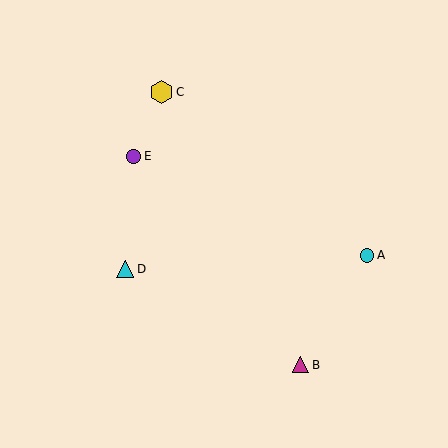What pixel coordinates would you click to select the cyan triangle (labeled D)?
Click at (125, 268) to select the cyan triangle D.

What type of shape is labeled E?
Shape E is a purple circle.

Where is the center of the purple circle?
The center of the purple circle is at (134, 156).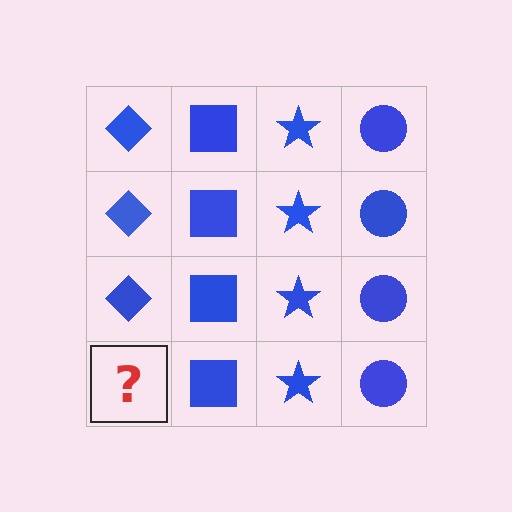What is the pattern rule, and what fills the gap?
The rule is that each column has a consistent shape. The gap should be filled with a blue diamond.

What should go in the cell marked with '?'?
The missing cell should contain a blue diamond.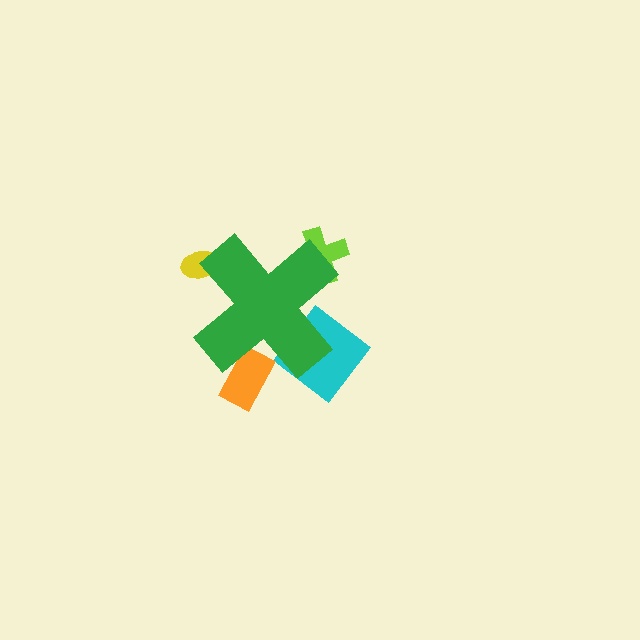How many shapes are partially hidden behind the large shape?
4 shapes are partially hidden.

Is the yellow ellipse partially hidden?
Yes, the yellow ellipse is partially hidden behind the green cross.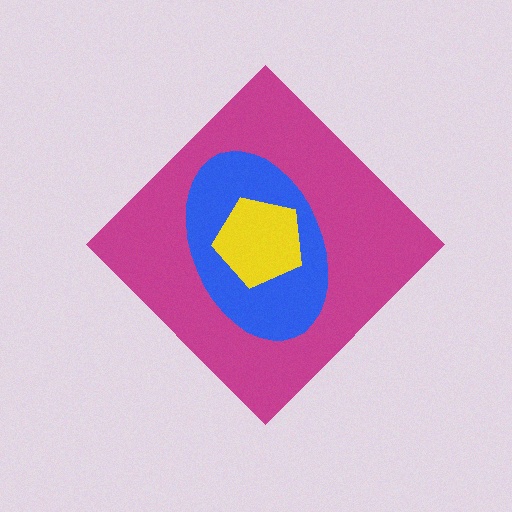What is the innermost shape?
The yellow pentagon.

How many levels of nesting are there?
3.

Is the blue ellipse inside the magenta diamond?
Yes.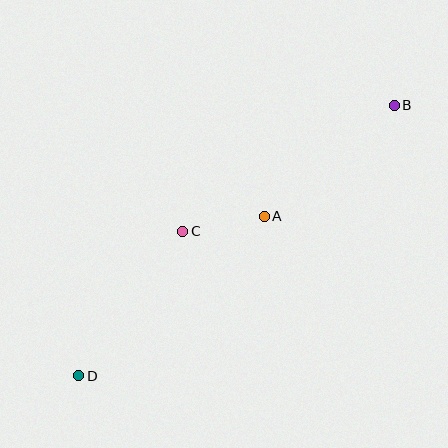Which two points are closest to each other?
Points A and C are closest to each other.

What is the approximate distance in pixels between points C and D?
The distance between C and D is approximately 178 pixels.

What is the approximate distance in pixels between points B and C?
The distance between B and C is approximately 246 pixels.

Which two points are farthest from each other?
Points B and D are farthest from each other.